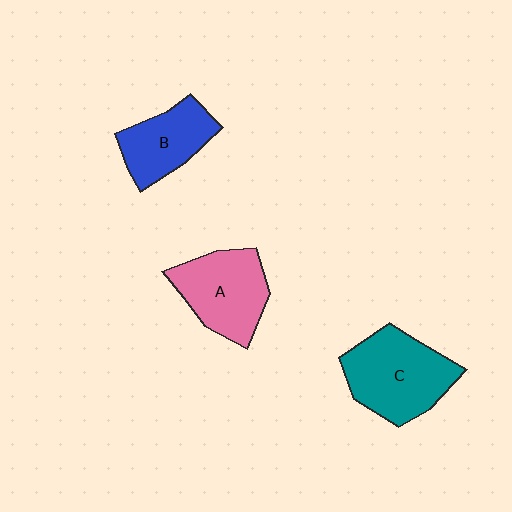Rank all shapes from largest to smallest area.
From largest to smallest: C (teal), A (pink), B (blue).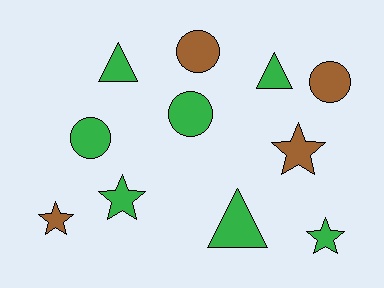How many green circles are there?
There are 2 green circles.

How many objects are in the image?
There are 11 objects.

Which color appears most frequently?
Green, with 7 objects.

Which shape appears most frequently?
Circle, with 4 objects.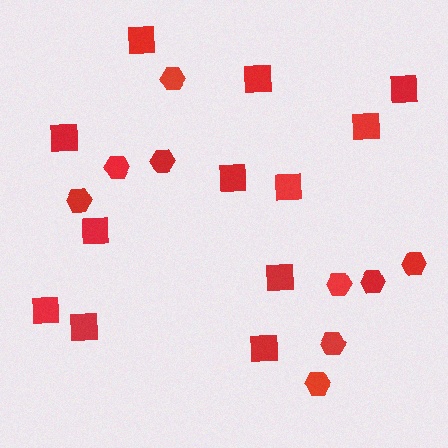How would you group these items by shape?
There are 2 groups: one group of squares (12) and one group of hexagons (9).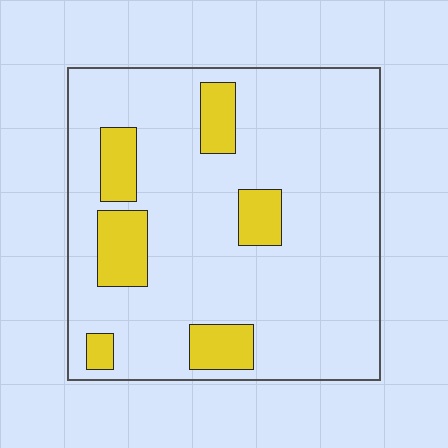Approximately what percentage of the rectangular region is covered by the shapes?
Approximately 15%.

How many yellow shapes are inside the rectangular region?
6.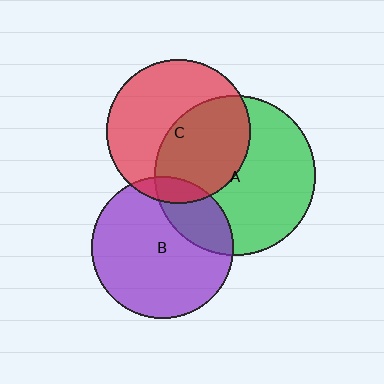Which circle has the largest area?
Circle A (green).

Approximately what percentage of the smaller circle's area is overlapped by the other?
Approximately 45%.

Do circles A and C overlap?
Yes.